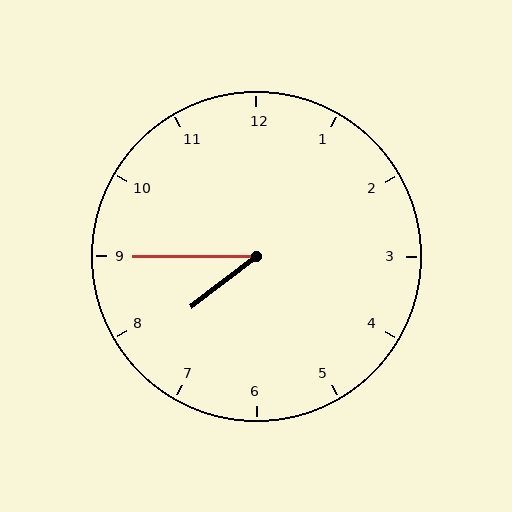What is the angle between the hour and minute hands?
Approximately 38 degrees.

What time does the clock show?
7:45.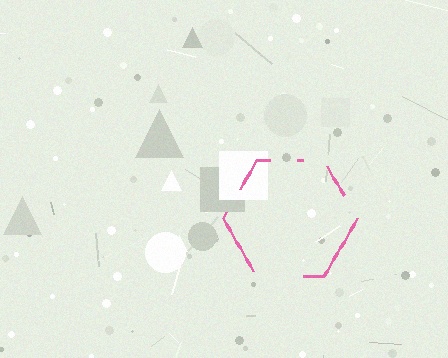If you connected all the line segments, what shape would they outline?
They would outline a hexagon.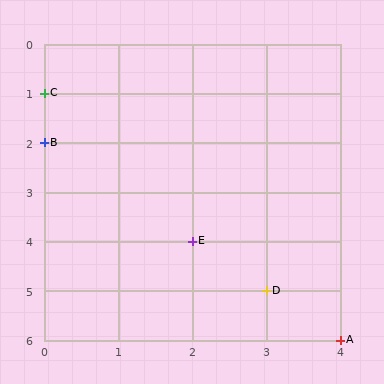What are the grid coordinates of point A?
Point A is at grid coordinates (4, 6).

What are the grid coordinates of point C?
Point C is at grid coordinates (0, 1).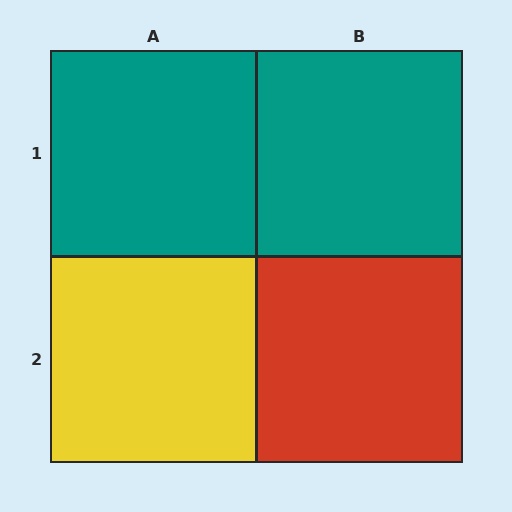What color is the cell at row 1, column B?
Teal.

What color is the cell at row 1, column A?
Teal.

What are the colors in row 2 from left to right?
Yellow, red.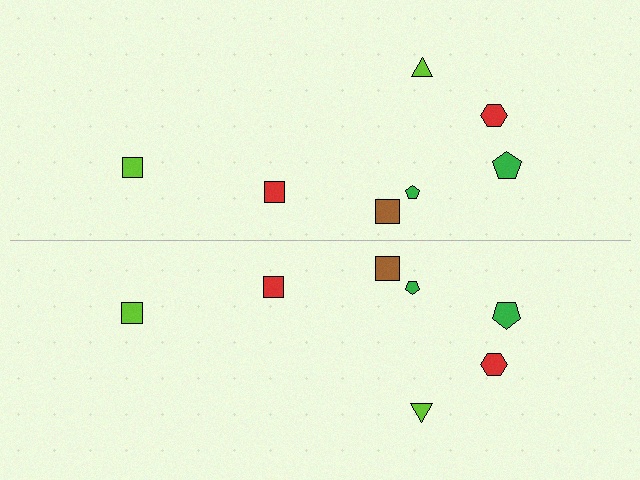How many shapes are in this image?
There are 14 shapes in this image.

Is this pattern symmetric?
Yes, this pattern has bilateral (reflection) symmetry.